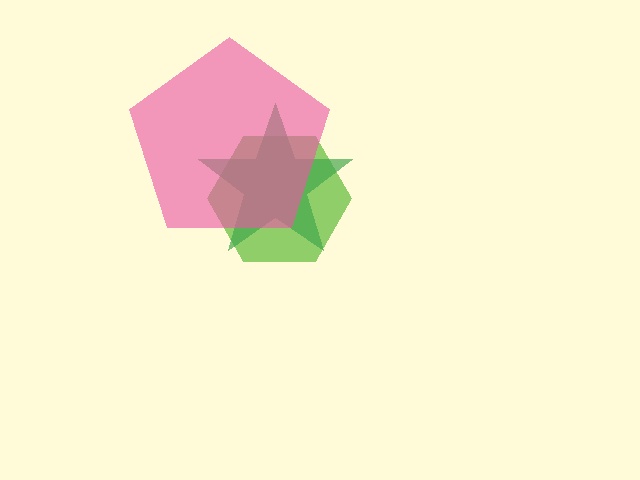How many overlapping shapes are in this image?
There are 3 overlapping shapes in the image.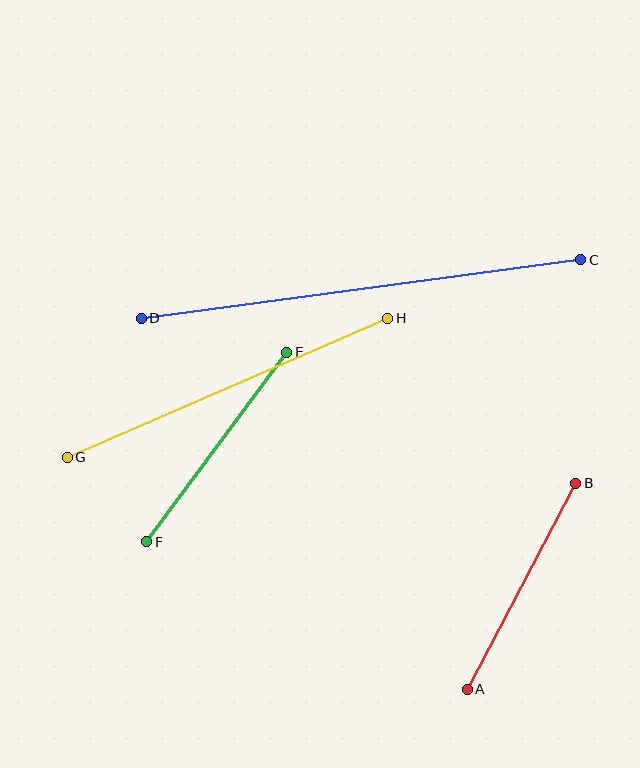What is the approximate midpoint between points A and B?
The midpoint is at approximately (522, 586) pixels.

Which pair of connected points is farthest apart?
Points C and D are farthest apart.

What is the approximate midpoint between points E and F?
The midpoint is at approximately (217, 447) pixels.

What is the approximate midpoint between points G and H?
The midpoint is at approximately (227, 388) pixels.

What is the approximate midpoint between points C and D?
The midpoint is at approximately (361, 289) pixels.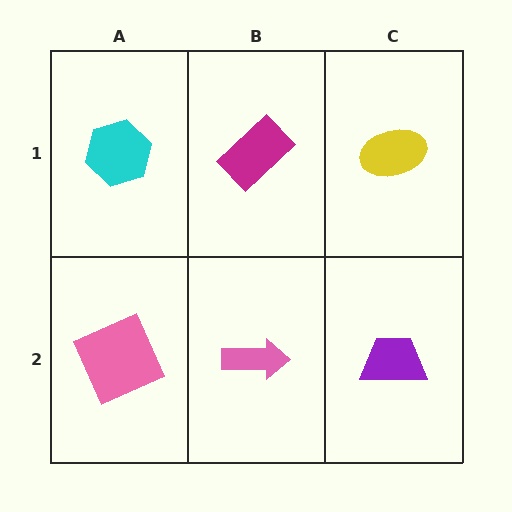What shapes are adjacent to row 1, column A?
A pink square (row 2, column A), a magenta rectangle (row 1, column B).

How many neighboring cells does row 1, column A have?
2.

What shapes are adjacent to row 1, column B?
A pink arrow (row 2, column B), a cyan hexagon (row 1, column A), a yellow ellipse (row 1, column C).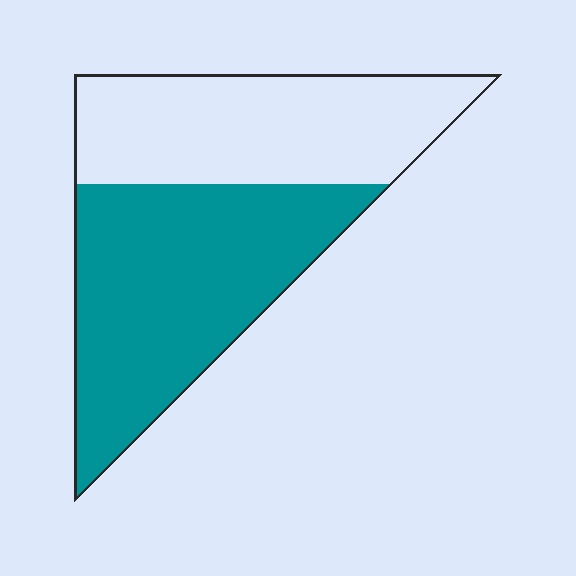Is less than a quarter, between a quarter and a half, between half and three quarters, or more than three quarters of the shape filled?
Between half and three quarters.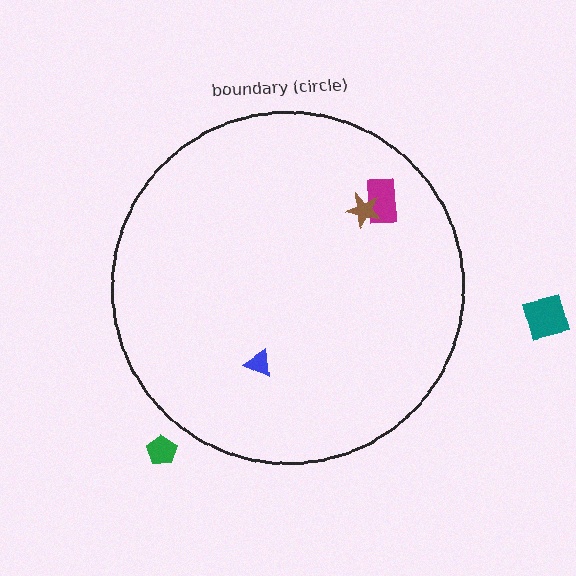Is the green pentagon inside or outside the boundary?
Outside.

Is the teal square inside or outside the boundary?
Outside.